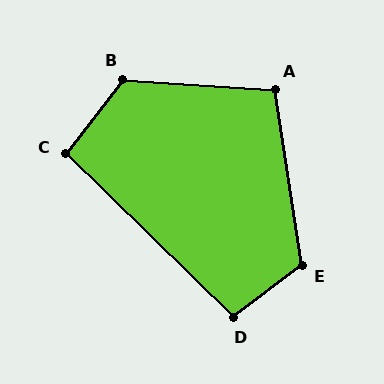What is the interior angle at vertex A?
Approximately 102 degrees (obtuse).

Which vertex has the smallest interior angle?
C, at approximately 97 degrees.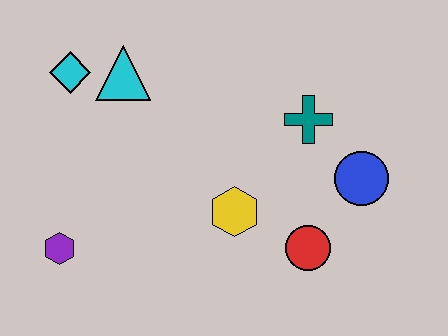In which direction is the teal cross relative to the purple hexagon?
The teal cross is to the right of the purple hexagon.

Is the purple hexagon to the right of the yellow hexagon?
No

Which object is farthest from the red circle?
The cyan diamond is farthest from the red circle.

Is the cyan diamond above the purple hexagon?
Yes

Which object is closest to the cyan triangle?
The cyan diamond is closest to the cyan triangle.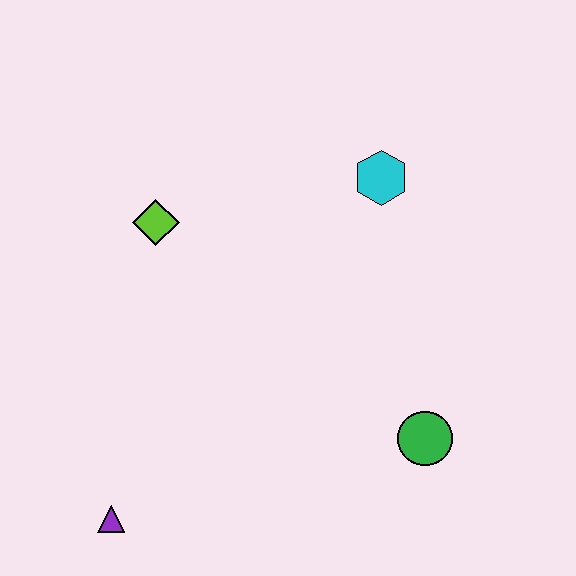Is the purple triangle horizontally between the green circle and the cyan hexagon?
No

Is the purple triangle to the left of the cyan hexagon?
Yes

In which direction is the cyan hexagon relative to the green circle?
The cyan hexagon is above the green circle.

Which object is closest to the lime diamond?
The cyan hexagon is closest to the lime diamond.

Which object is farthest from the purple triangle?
The cyan hexagon is farthest from the purple triangle.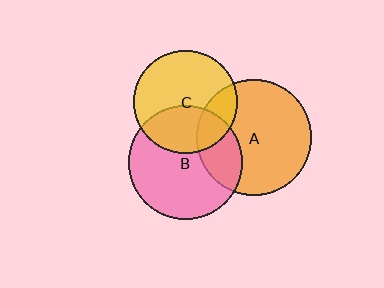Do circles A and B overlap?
Yes.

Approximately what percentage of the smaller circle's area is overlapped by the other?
Approximately 25%.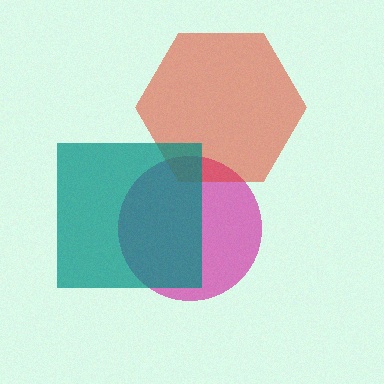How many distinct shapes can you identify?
There are 3 distinct shapes: a magenta circle, a red hexagon, a teal square.